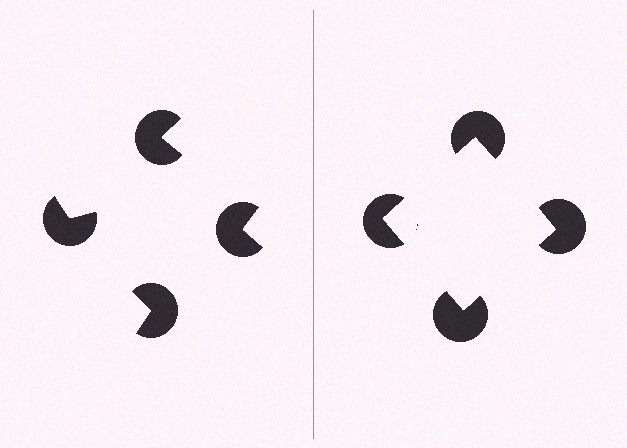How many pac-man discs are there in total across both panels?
8 — 4 on each side.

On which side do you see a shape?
An illusory square appears on the right side. On the left side the wedge cuts are rotated, so no coherent shape forms.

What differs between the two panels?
The pac-man discs are positioned identically on both sides; only the wedge orientations differ. On the right they align to a square; on the left they are misaligned.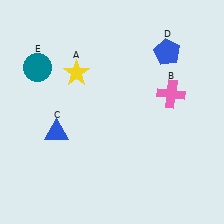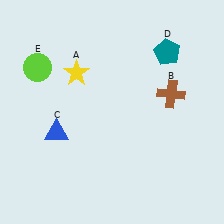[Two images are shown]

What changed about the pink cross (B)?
In Image 1, B is pink. In Image 2, it changed to brown.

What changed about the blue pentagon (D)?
In Image 1, D is blue. In Image 2, it changed to teal.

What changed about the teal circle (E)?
In Image 1, E is teal. In Image 2, it changed to lime.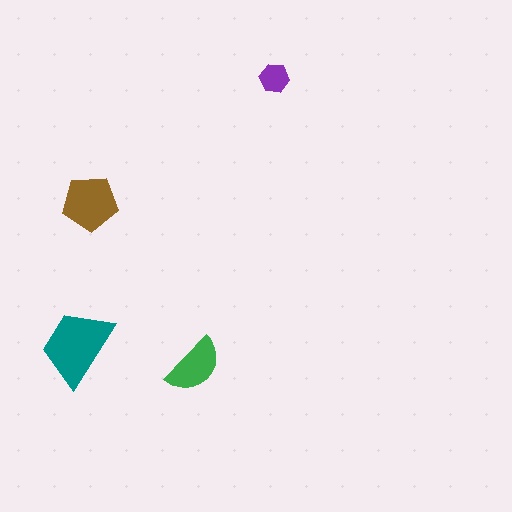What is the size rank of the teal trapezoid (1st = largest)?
1st.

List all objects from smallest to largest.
The purple hexagon, the green semicircle, the brown pentagon, the teal trapezoid.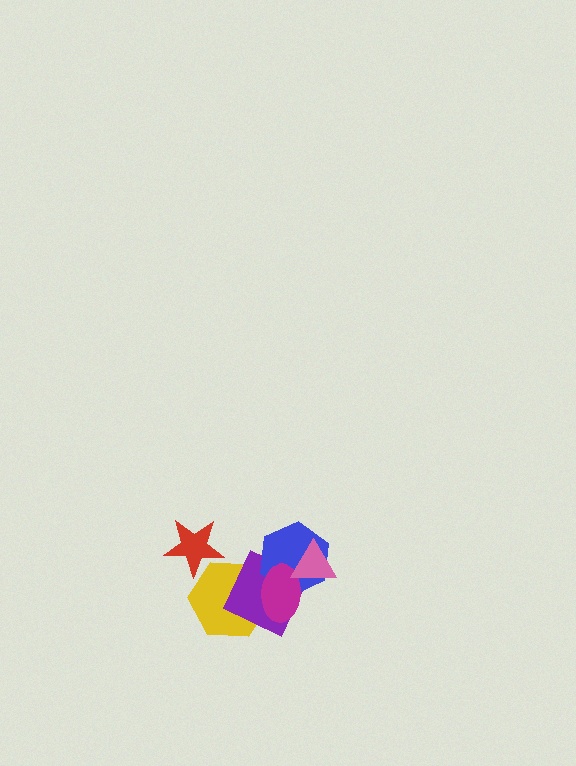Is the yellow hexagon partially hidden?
Yes, it is partially covered by another shape.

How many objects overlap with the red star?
1 object overlaps with the red star.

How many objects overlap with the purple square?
3 objects overlap with the purple square.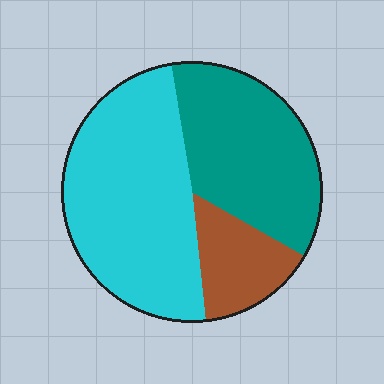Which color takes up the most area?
Cyan, at roughly 50%.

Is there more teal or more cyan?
Cyan.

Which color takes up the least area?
Brown, at roughly 15%.